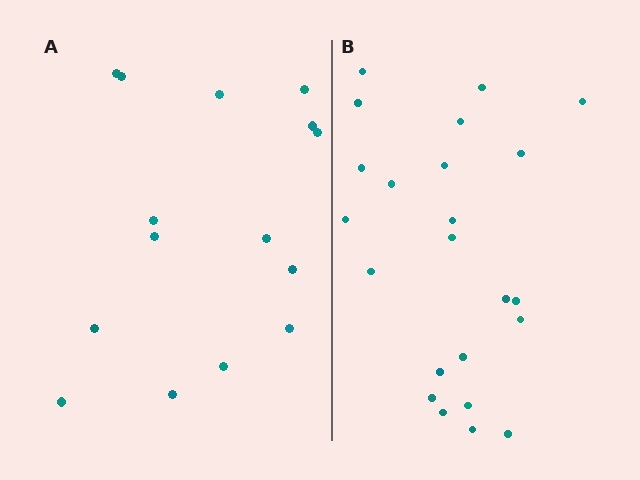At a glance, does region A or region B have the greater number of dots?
Region B (the right region) has more dots.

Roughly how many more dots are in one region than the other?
Region B has roughly 8 or so more dots than region A.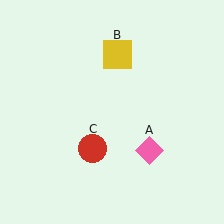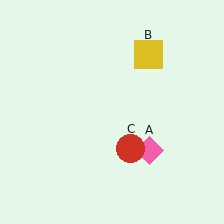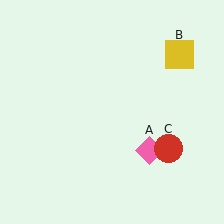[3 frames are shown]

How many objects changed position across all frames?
2 objects changed position: yellow square (object B), red circle (object C).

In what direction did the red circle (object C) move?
The red circle (object C) moved right.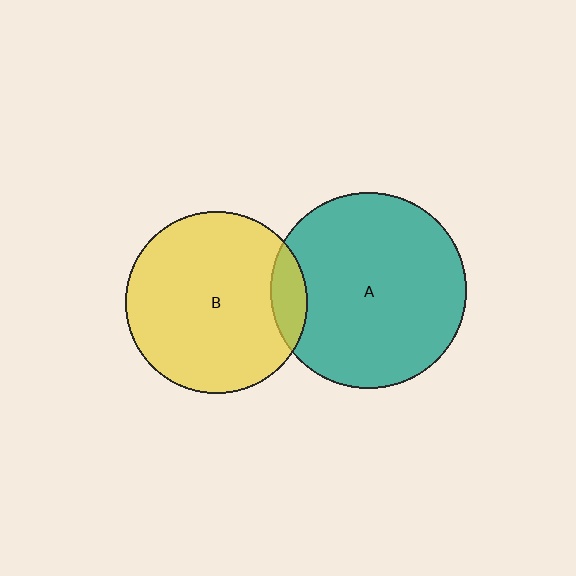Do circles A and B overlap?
Yes.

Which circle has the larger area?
Circle A (teal).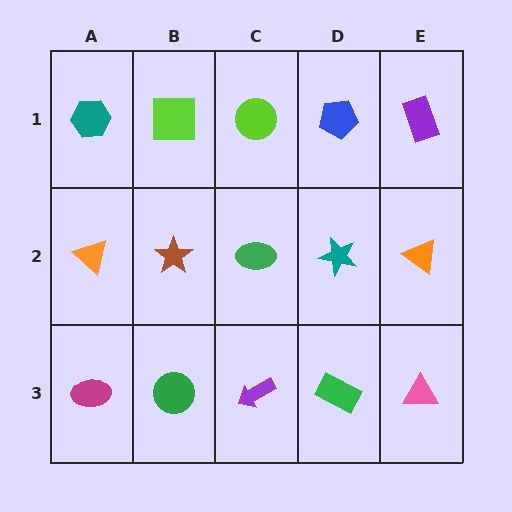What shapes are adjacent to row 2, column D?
A blue pentagon (row 1, column D), a green rectangle (row 3, column D), a green ellipse (row 2, column C), an orange triangle (row 2, column E).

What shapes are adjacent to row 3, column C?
A green ellipse (row 2, column C), a green circle (row 3, column B), a green rectangle (row 3, column D).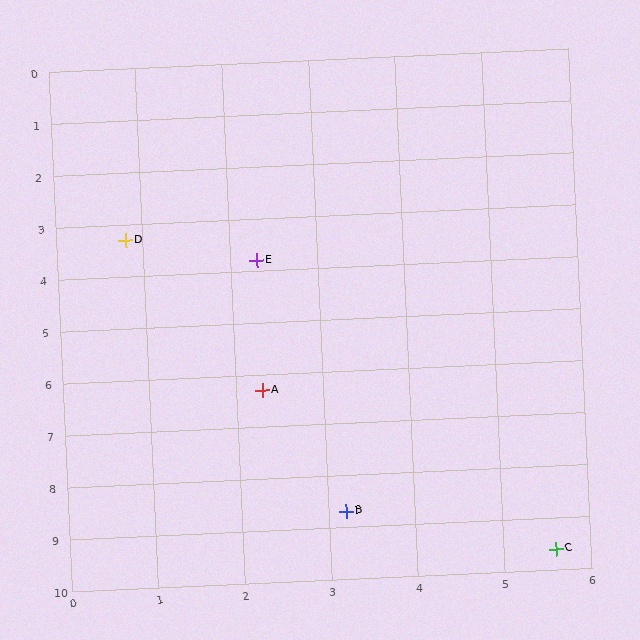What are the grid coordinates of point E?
Point E is at approximately (2.3, 3.8).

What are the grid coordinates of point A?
Point A is at approximately (2.3, 6.3).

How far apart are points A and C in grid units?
Points A and C are about 4.7 grid units apart.